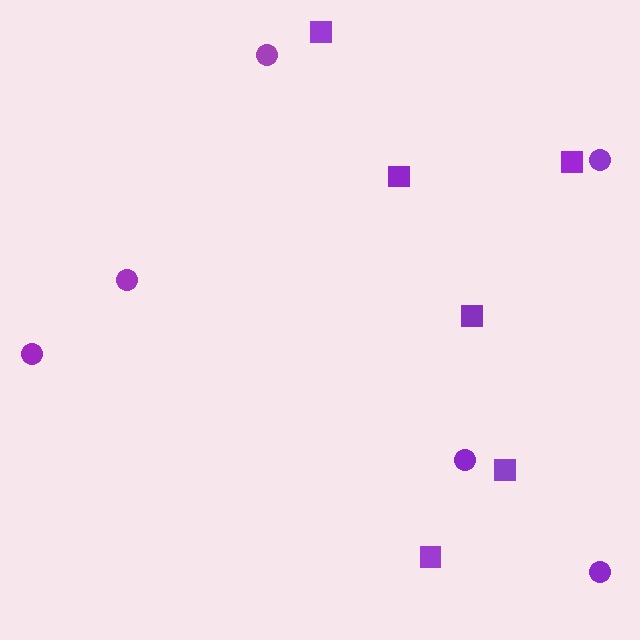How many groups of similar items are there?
There are 2 groups: one group of circles (6) and one group of squares (6).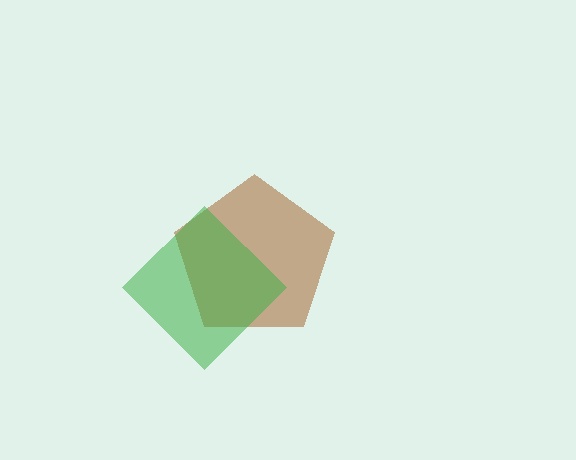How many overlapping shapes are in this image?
There are 2 overlapping shapes in the image.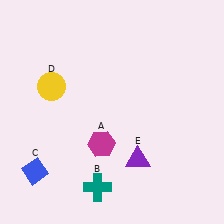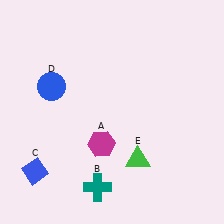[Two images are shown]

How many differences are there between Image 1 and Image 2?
There are 2 differences between the two images.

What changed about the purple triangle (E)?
In Image 1, E is purple. In Image 2, it changed to green.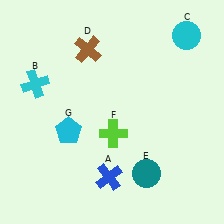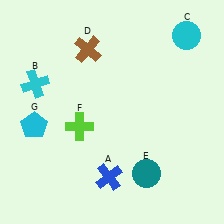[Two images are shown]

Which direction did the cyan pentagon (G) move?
The cyan pentagon (G) moved left.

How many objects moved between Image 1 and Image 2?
2 objects moved between the two images.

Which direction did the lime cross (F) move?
The lime cross (F) moved left.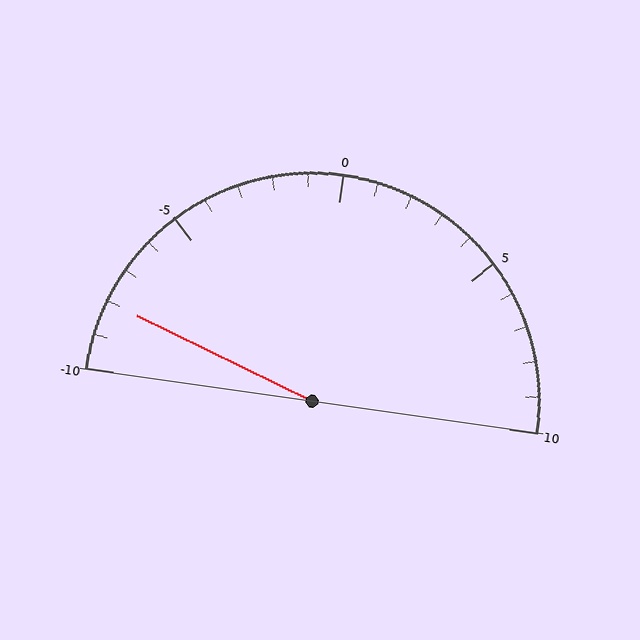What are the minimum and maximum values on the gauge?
The gauge ranges from -10 to 10.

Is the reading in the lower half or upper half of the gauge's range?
The reading is in the lower half of the range (-10 to 10).